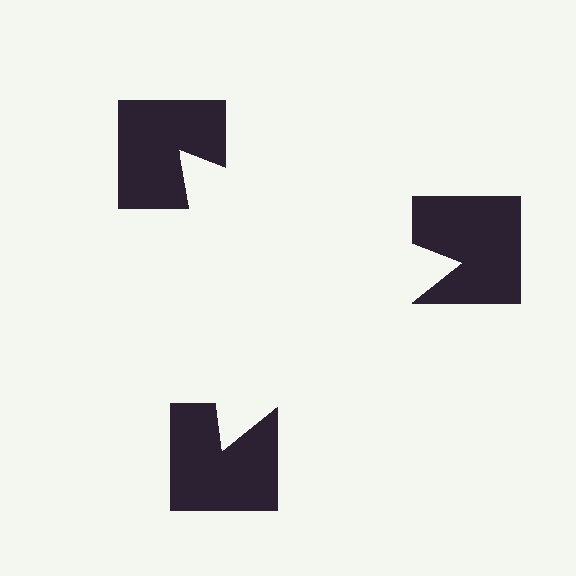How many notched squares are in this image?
There are 3 — one at each vertex of the illusory triangle.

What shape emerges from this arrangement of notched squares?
An illusory triangle — its edges are inferred from the aligned wedge cuts in the notched squares, not physically drawn.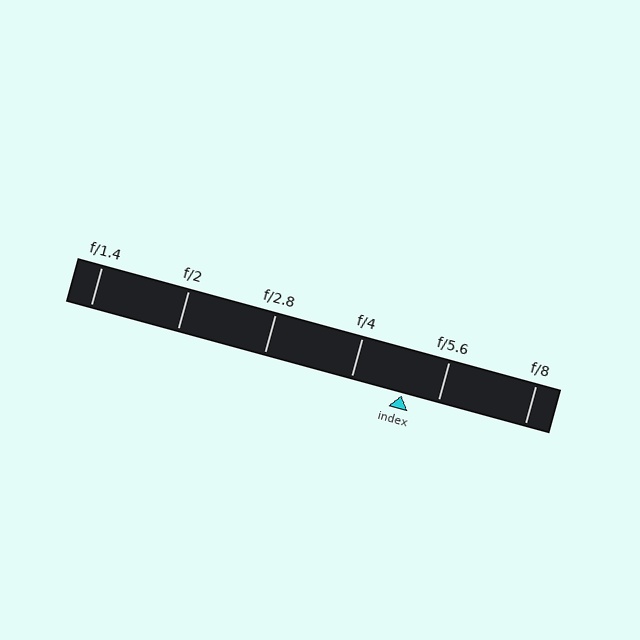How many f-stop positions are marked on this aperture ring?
There are 6 f-stop positions marked.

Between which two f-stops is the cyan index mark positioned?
The index mark is between f/4 and f/5.6.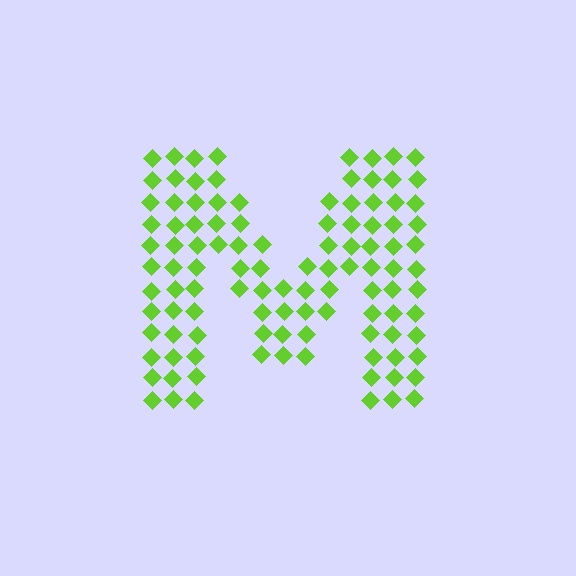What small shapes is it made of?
It is made of small diamonds.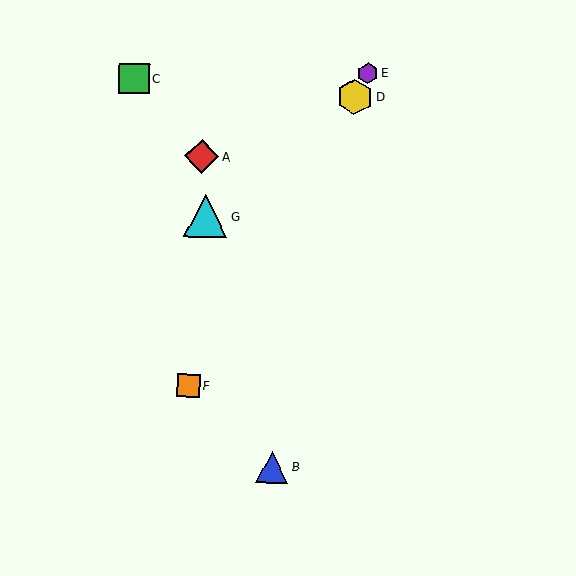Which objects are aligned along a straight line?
Objects D, E, F are aligned along a straight line.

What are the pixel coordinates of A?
Object A is at (202, 157).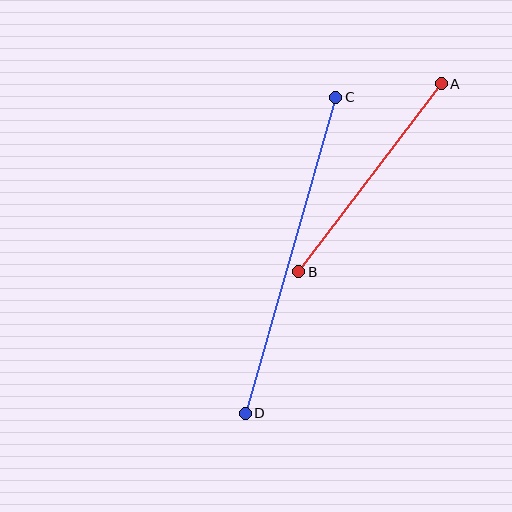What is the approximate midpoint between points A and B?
The midpoint is at approximately (370, 178) pixels.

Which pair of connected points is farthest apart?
Points C and D are farthest apart.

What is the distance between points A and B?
The distance is approximately 236 pixels.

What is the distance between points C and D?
The distance is approximately 328 pixels.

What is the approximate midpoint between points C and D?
The midpoint is at approximately (290, 255) pixels.